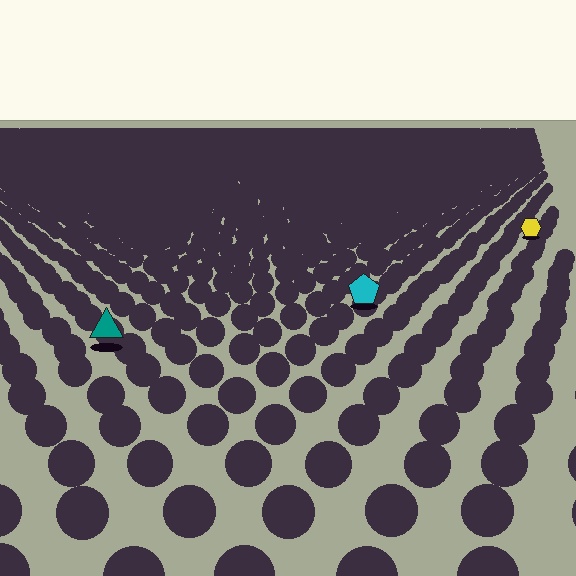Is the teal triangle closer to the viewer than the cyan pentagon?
Yes. The teal triangle is closer — you can tell from the texture gradient: the ground texture is coarser near it.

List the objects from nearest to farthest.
From nearest to farthest: the teal triangle, the cyan pentagon, the yellow hexagon.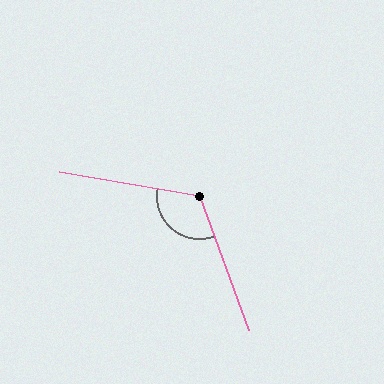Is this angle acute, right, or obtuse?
It is obtuse.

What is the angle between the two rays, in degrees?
Approximately 120 degrees.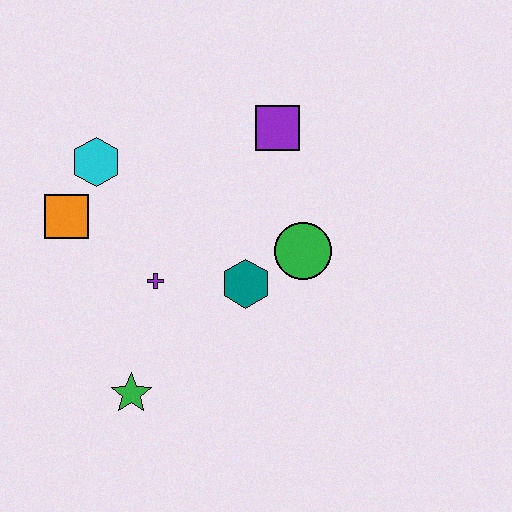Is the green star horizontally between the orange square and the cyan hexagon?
No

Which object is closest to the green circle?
The teal hexagon is closest to the green circle.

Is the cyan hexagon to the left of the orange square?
No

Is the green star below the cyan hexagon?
Yes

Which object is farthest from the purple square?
The green star is farthest from the purple square.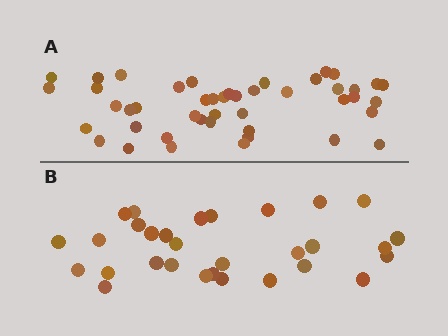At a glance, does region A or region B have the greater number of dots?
Region A (the top region) has more dots.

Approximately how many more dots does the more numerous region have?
Region A has approximately 15 more dots than region B.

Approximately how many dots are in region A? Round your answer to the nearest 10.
About 40 dots. (The exact count is 45, which rounds to 40.)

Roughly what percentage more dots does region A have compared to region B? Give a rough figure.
About 50% more.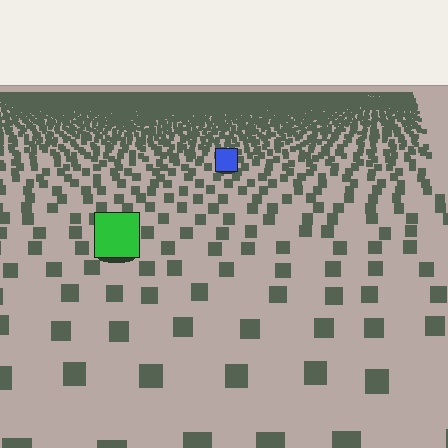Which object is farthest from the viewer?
The blue square is farthest from the viewer. It appears smaller and the ground texture around it is denser.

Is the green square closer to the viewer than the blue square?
Yes. The green square is closer — you can tell from the texture gradient: the ground texture is coarser near it.